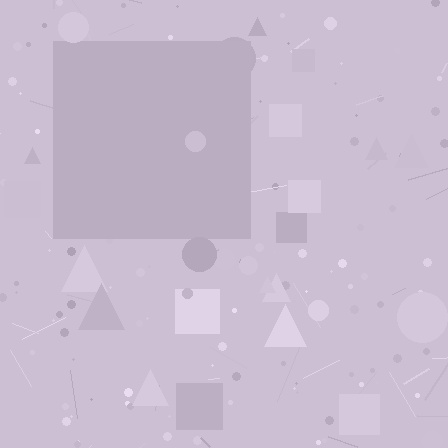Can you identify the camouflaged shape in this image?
The camouflaged shape is a square.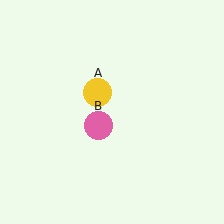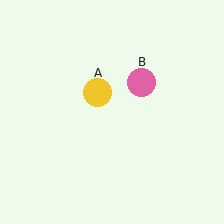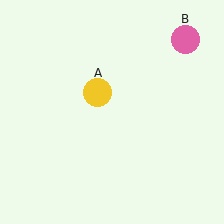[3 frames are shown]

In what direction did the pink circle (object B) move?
The pink circle (object B) moved up and to the right.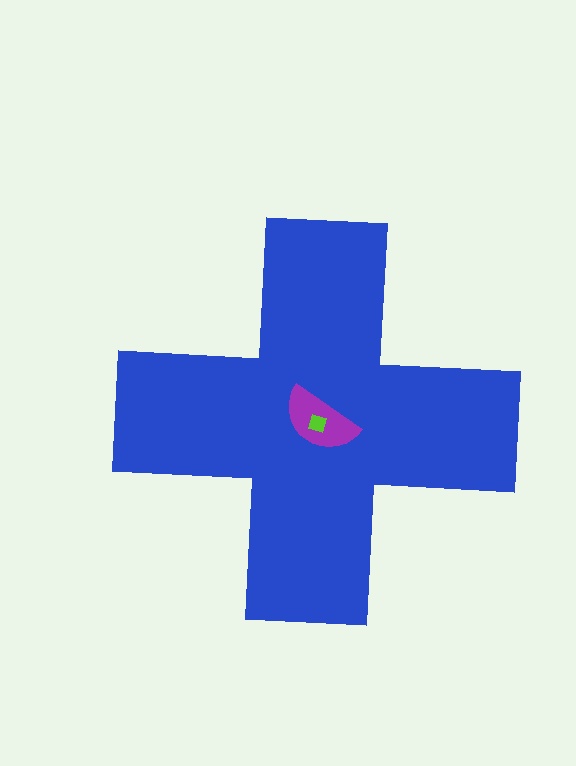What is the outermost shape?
The blue cross.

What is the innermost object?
The lime diamond.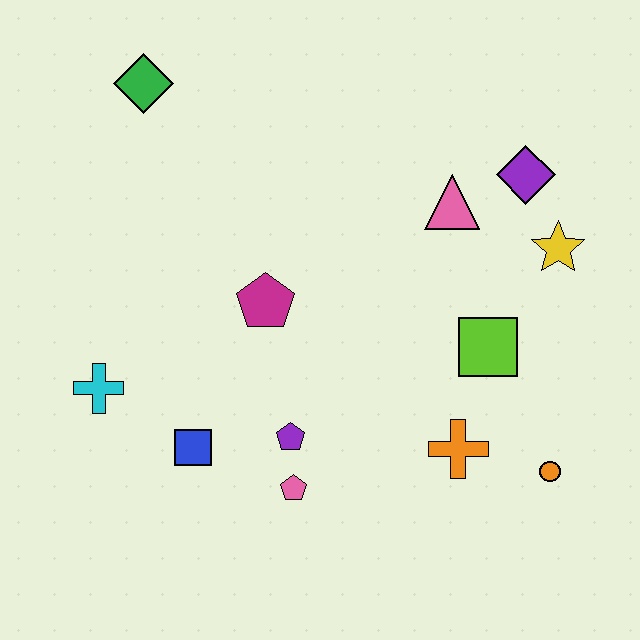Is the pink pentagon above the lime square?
No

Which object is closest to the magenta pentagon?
The purple pentagon is closest to the magenta pentagon.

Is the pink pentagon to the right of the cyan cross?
Yes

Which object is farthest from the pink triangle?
The cyan cross is farthest from the pink triangle.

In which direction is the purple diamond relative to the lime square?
The purple diamond is above the lime square.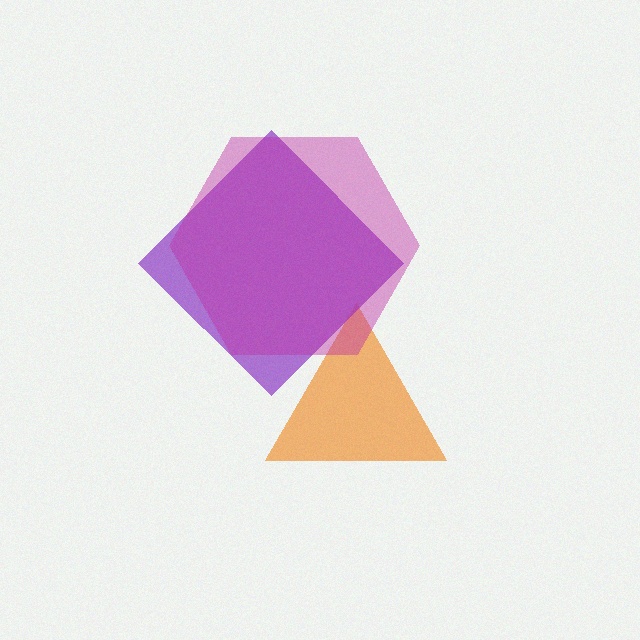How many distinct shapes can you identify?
There are 3 distinct shapes: an orange triangle, a purple diamond, a magenta hexagon.